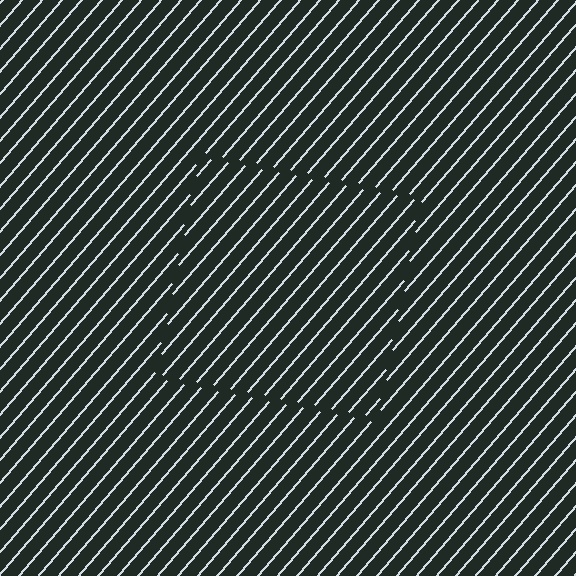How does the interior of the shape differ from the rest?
The interior of the shape contains the same grating, shifted by half a period — the contour is defined by the phase discontinuity where line-ends from the inner and outer gratings abut.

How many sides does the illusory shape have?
4 sides — the line-ends trace a square.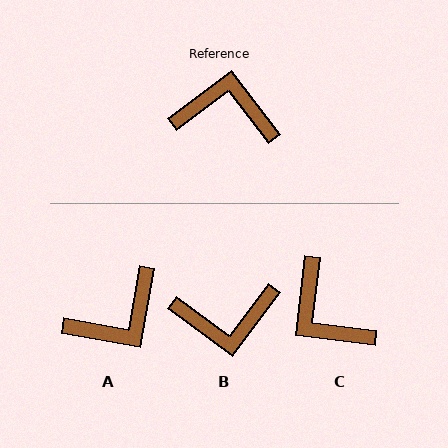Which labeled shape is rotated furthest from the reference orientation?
B, about 164 degrees away.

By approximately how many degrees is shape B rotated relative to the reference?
Approximately 164 degrees clockwise.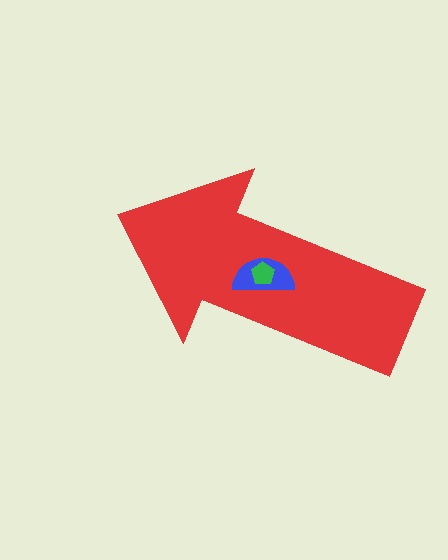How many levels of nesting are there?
3.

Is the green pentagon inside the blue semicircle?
Yes.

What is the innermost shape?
The green pentagon.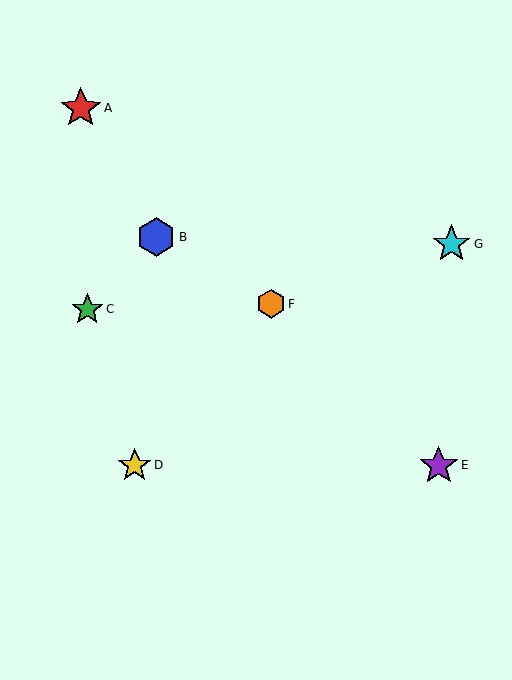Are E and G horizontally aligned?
No, E is at y≈465 and G is at y≈244.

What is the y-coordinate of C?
Object C is at y≈309.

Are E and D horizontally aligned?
Yes, both are at y≈465.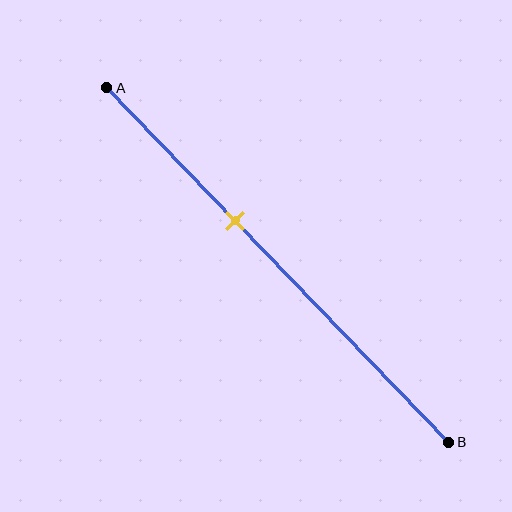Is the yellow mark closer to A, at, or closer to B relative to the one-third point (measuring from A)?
The yellow mark is closer to point B than the one-third point of segment AB.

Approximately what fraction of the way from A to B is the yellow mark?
The yellow mark is approximately 40% of the way from A to B.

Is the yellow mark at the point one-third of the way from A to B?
No, the mark is at about 40% from A, not at the 33% one-third point.